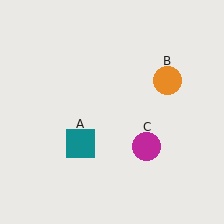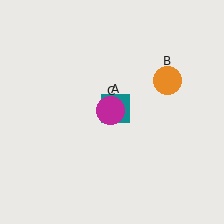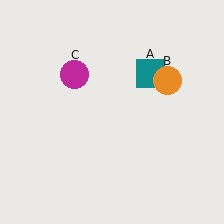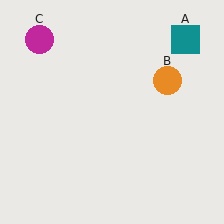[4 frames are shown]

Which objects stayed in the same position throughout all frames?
Orange circle (object B) remained stationary.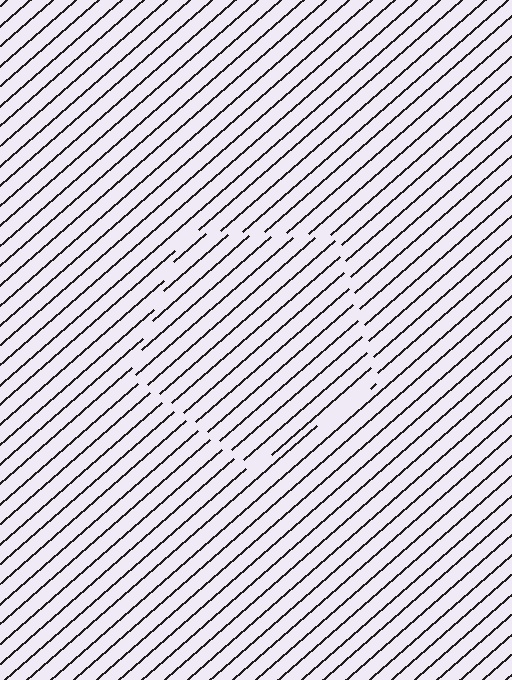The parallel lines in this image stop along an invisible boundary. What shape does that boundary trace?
An illusory pentagon. The interior of the shape contains the same grating, shifted by half a period — the contour is defined by the phase discontinuity where line-ends from the inner and outer gratings abut.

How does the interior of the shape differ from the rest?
The interior of the shape contains the same grating, shifted by half a period — the contour is defined by the phase discontinuity where line-ends from the inner and outer gratings abut.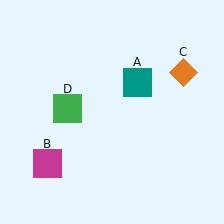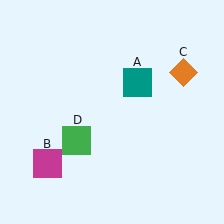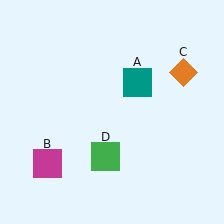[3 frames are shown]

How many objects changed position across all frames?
1 object changed position: green square (object D).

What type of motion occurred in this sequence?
The green square (object D) rotated counterclockwise around the center of the scene.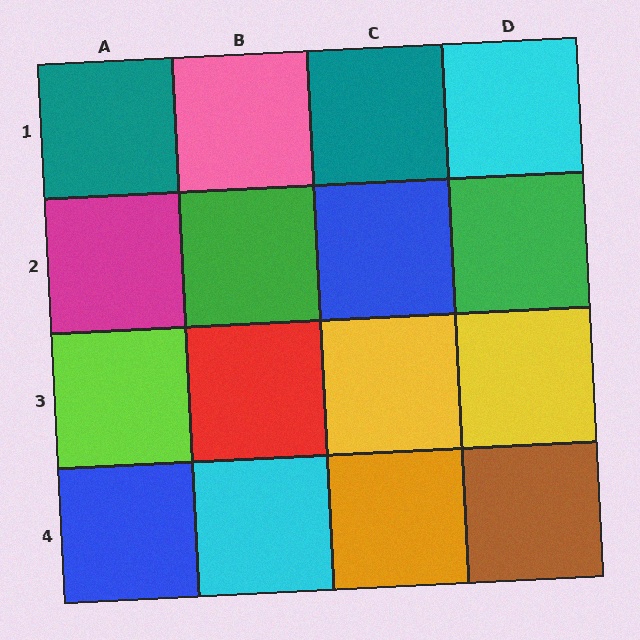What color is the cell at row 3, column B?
Red.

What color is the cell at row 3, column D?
Yellow.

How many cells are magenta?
1 cell is magenta.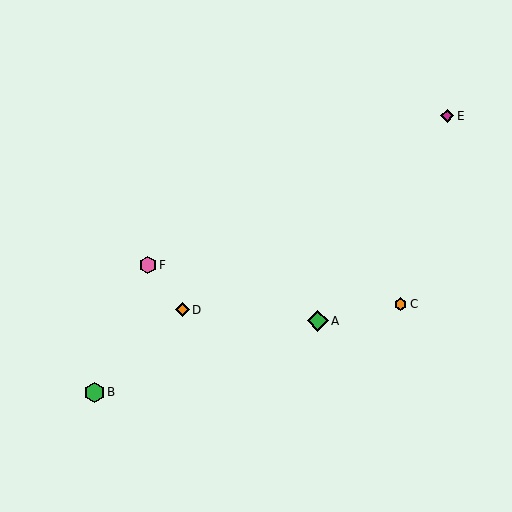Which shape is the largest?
The green diamond (labeled A) is the largest.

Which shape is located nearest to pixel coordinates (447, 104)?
The magenta diamond (labeled E) at (447, 116) is nearest to that location.